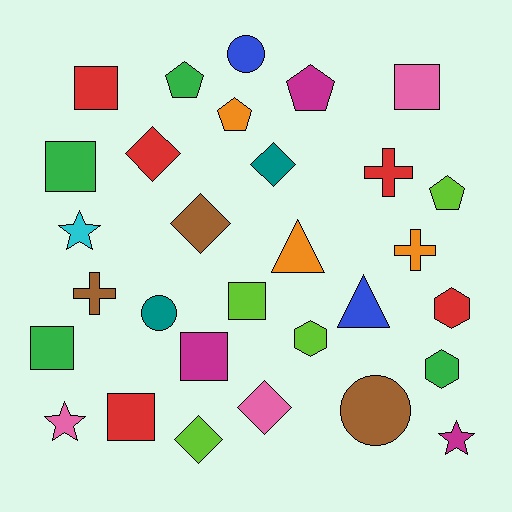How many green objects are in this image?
There are 4 green objects.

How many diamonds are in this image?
There are 5 diamonds.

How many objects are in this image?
There are 30 objects.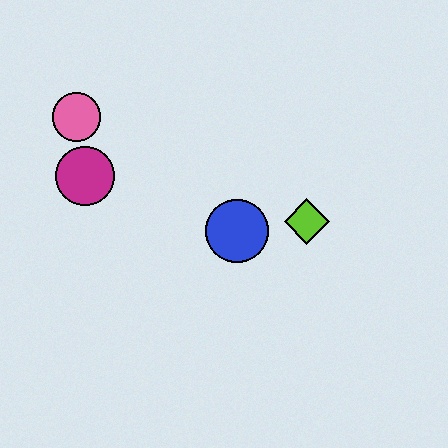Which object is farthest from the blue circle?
The pink circle is farthest from the blue circle.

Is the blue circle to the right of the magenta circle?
Yes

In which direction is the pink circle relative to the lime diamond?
The pink circle is to the left of the lime diamond.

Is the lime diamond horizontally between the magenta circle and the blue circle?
No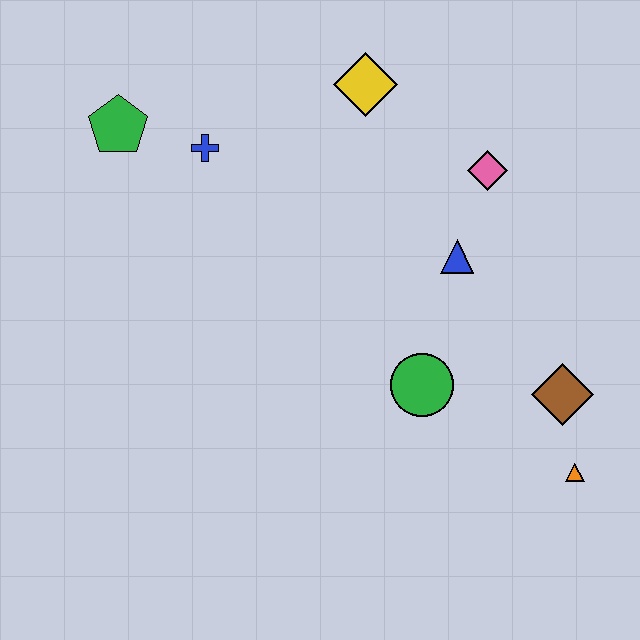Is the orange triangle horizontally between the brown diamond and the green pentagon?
No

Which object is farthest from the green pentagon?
The orange triangle is farthest from the green pentagon.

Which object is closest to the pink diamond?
The blue triangle is closest to the pink diamond.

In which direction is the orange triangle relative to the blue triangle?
The orange triangle is below the blue triangle.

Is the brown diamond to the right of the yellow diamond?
Yes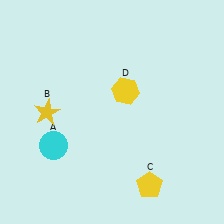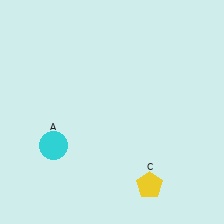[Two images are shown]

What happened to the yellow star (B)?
The yellow star (B) was removed in Image 2. It was in the bottom-left area of Image 1.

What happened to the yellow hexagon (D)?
The yellow hexagon (D) was removed in Image 2. It was in the top-right area of Image 1.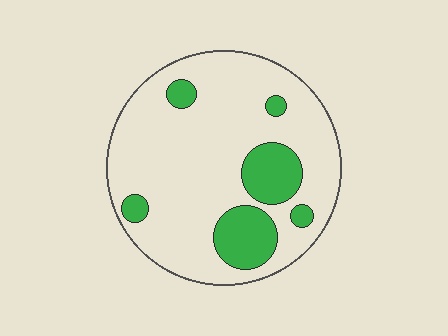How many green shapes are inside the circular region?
6.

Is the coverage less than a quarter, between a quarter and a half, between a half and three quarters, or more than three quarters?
Less than a quarter.